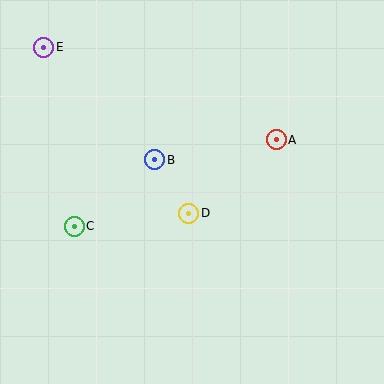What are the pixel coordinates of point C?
Point C is at (74, 226).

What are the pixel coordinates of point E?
Point E is at (44, 47).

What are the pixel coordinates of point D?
Point D is at (189, 213).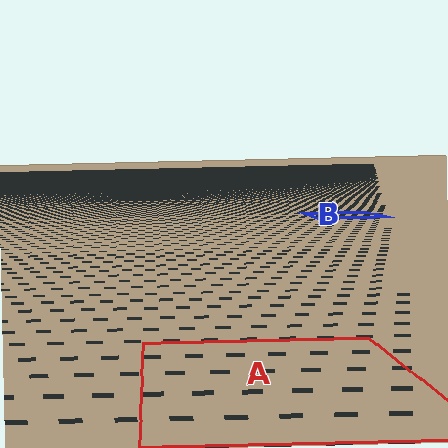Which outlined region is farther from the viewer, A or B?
Region B is farther from the viewer — the texture elements inside it appear smaller and more densely packed.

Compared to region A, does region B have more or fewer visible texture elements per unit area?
Region B has more texture elements per unit area — they are packed more densely because it is farther away.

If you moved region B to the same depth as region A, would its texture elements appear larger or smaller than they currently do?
They would appear larger. At a closer depth, the same texture elements are projected at a bigger on-screen size.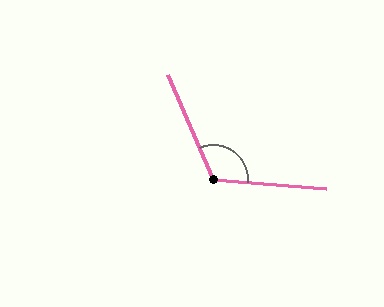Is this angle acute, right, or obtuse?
It is obtuse.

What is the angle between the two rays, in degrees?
Approximately 118 degrees.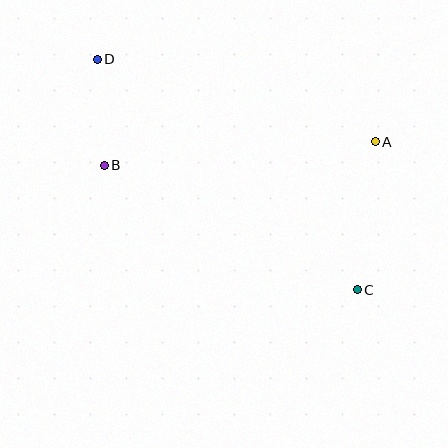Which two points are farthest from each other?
Points C and D are farthest from each other.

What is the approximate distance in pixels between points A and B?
The distance between A and B is approximately 272 pixels.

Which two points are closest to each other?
Points B and D are closest to each other.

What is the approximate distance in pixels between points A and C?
The distance between A and C is approximately 149 pixels.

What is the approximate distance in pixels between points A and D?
The distance between A and D is approximately 290 pixels.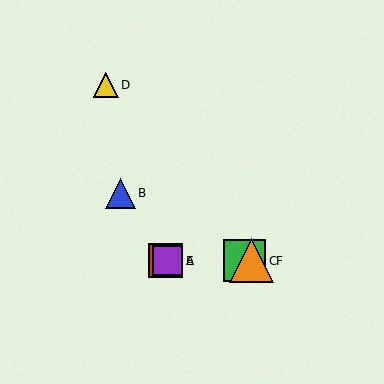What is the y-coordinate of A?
Object A is at y≈261.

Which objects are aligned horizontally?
Objects A, C, E, F are aligned horizontally.